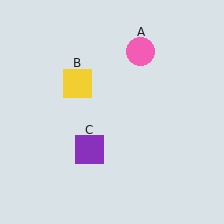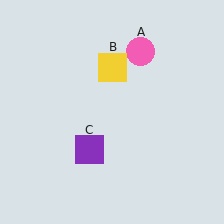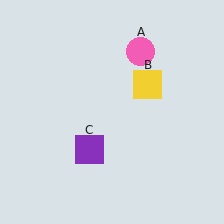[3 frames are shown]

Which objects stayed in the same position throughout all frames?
Pink circle (object A) and purple square (object C) remained stationary.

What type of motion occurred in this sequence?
The yellow square (object B) rotated clockwise around the center of the scene.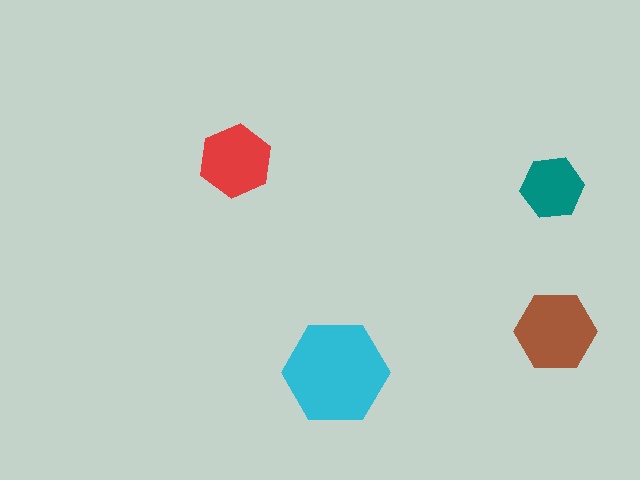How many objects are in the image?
There are 4 objects in the image.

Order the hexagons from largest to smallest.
the cyan one, the brown one, the red one, the teal one.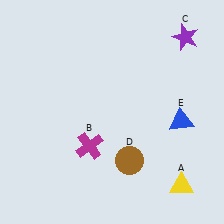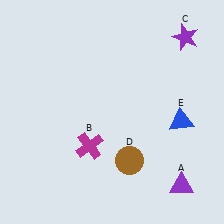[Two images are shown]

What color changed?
The triangle (A) changed from yellow in Image 1 to purple in Image 2.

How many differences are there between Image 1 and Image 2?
There is 1 difference between the two images.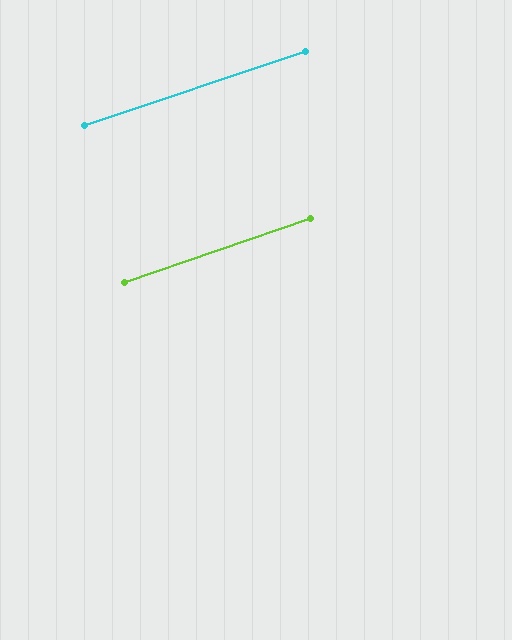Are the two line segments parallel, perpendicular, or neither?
Parallel — their directions differ by only 0.5°.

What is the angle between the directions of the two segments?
Approximately 0 degrees.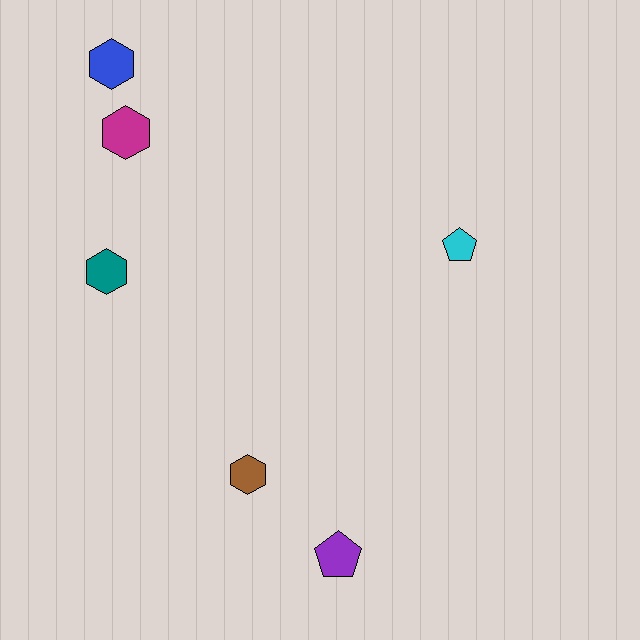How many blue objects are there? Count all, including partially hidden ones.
There is 1 blue object.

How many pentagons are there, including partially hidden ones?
There are 2 pentagons.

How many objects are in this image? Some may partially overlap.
There are 6 objects.